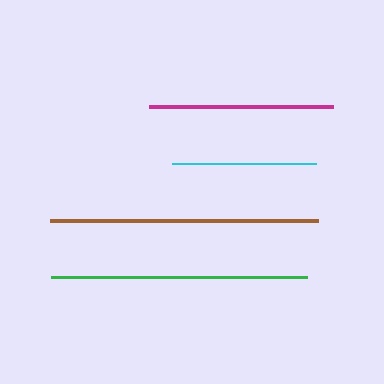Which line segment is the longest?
The brown line is the longest at approximately 268 pixels.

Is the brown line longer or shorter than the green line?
The brown line is longer than the green line.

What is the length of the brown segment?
The brown segment is approximately 268 pixels long.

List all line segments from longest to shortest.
From longest to shortest: brown, green, magenta, cyan.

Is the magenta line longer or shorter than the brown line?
The brown line is longer than the magenta line.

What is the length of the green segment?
The green segment is approximately 256 pixels long.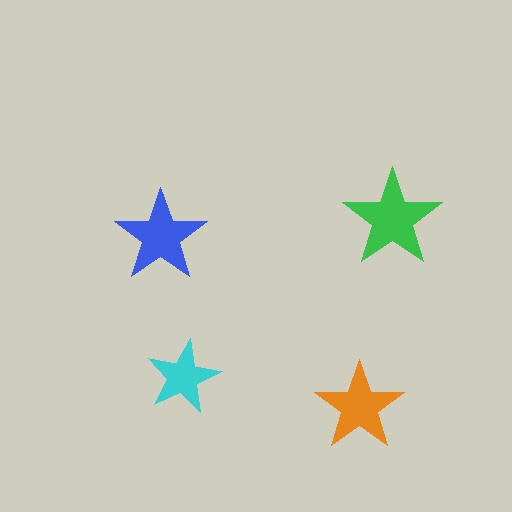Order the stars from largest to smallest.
the green one, the blue one, the orange one, the cyan one.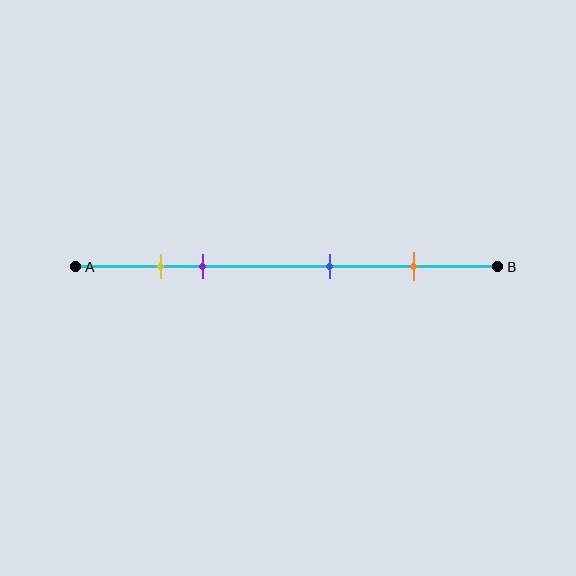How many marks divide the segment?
There are 4 marks dividing the segment.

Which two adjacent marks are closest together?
The yellow and purple marks are the closest adjacent pair.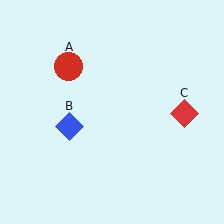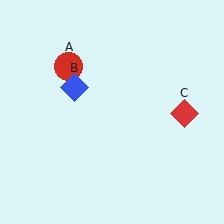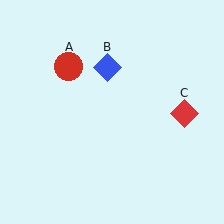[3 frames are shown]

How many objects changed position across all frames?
1 object changed position: blue diamond (object B).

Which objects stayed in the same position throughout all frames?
Red circle (object A) and red diamond (object C) remained stationary.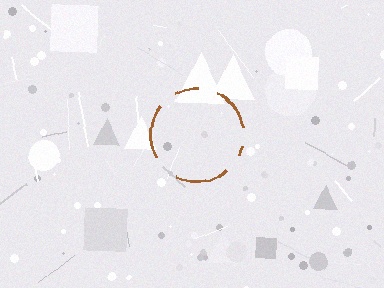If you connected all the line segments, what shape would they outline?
They would outline a circle.